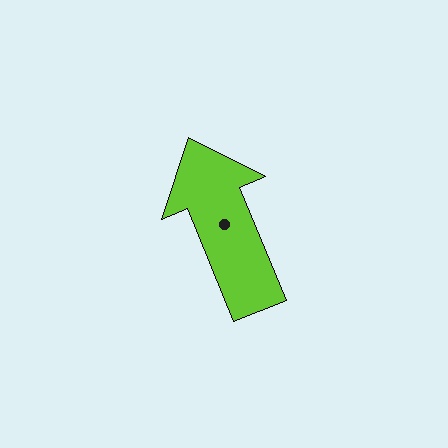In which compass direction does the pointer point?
North.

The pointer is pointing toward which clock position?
Roughly 11 o'clock.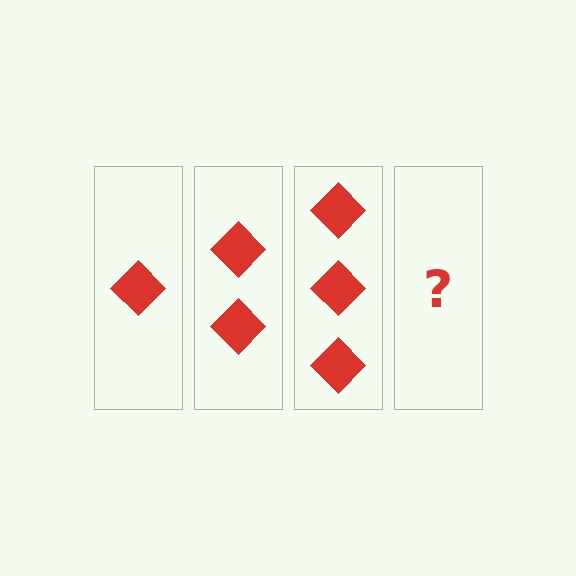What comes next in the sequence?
The next element should be 4 diamonds.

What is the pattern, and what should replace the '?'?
The pattern is that each step adds one more diamond. The '?' should be 4 diamonds.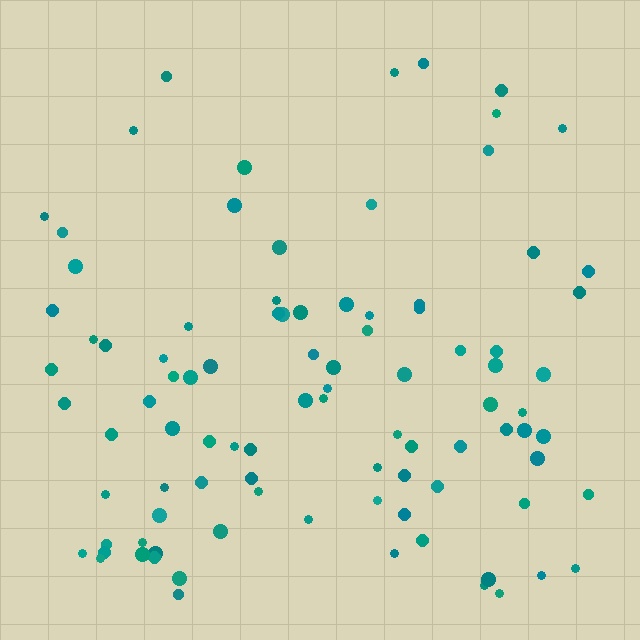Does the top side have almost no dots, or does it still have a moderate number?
Still a moderate number, just noticeably fewer than the bottom.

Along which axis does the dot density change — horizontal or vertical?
Vertical.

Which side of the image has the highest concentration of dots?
The bottom.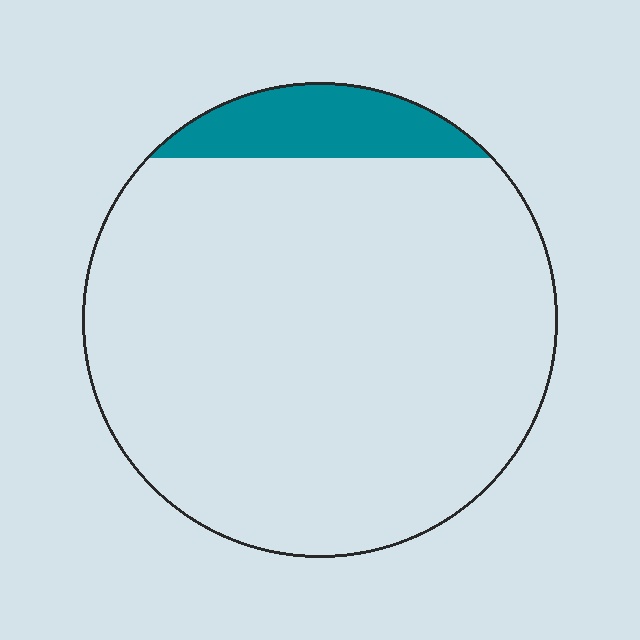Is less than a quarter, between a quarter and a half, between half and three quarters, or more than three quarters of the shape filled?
Less than a quarter.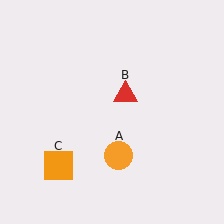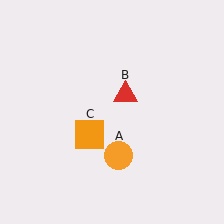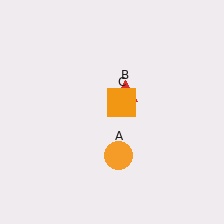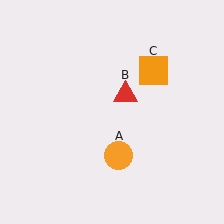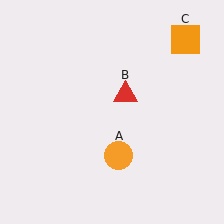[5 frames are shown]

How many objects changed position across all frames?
1 object changed position: orange square (object C).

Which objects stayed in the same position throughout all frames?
Orange circle (object A) and red triangle (object B) remained stationary.